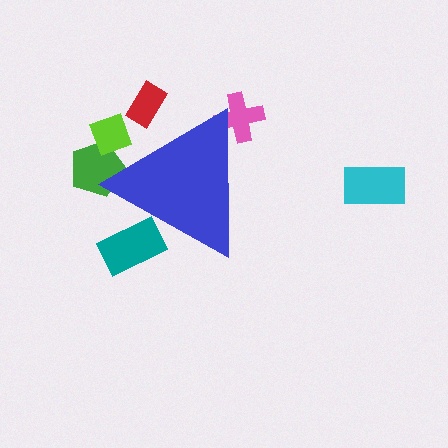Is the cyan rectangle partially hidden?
No, the cyan rectangle is fully visible.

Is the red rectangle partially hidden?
Yes, the red rectangle is partially hidden behind the blue triangle.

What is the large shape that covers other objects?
A blue triangle.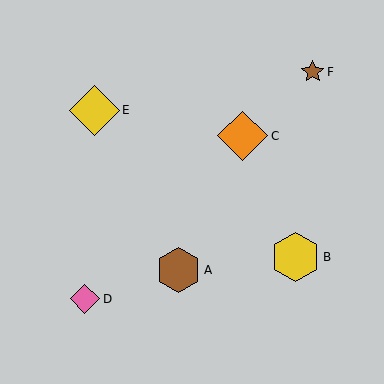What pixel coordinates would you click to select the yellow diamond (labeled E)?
Click at (95, 110) to select the yellow diamond E.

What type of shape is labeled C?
Shape C is an orange diamond.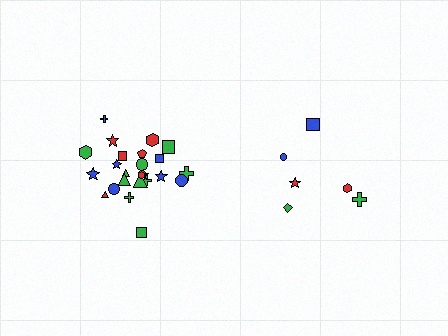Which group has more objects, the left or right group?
The left group.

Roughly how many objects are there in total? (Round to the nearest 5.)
Roughly 30 objects in total.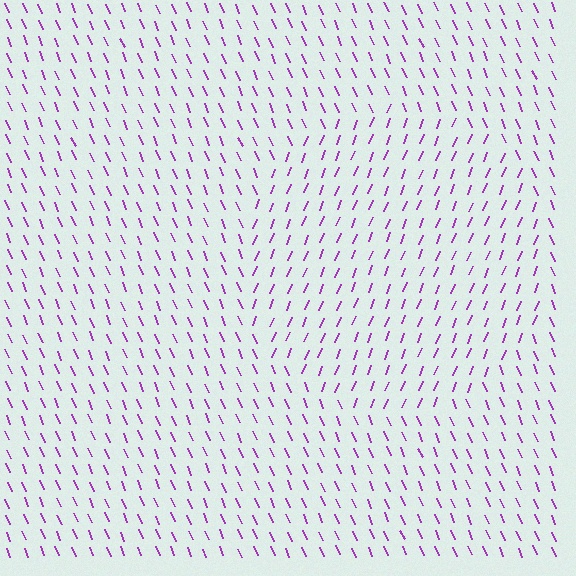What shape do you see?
I see a circle.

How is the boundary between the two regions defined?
The boundary is defined purely by a change in line orientation (approximately 45 degrees difference). All lines are the same color and thickness.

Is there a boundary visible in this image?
Yes, there is a texture boundary formed by a change in line orientation.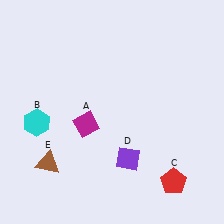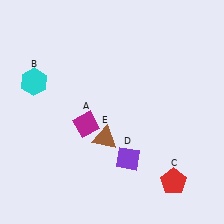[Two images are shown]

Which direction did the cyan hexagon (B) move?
The cyan hexagon (B) moved up.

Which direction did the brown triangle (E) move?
The brown triangle (E) moved right.